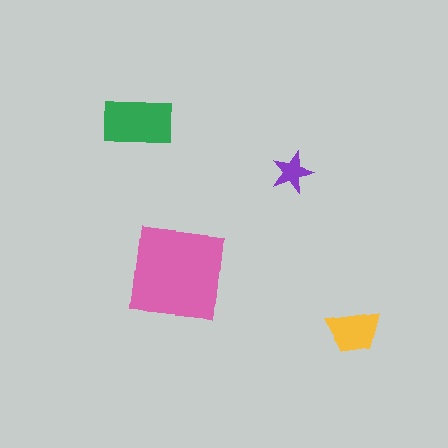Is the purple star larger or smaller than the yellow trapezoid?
Smaller.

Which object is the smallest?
The purple star.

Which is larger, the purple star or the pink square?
The pink square.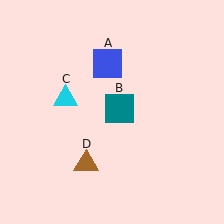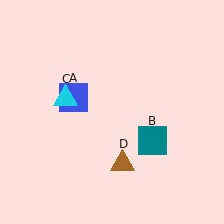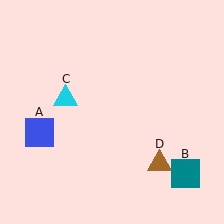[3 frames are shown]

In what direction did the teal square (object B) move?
The teal square (object B) moved down and to the right.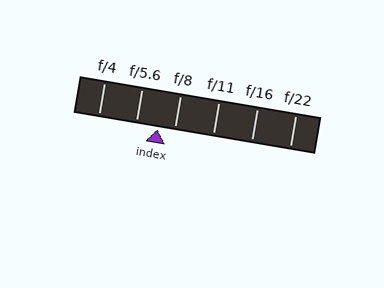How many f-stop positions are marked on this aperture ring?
There are 6 f-stop positions marked.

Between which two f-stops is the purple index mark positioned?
The index mark is between f/5.6 and f/8.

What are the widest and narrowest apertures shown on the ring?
The widest aperture shown is f/4 and the narrowest is f/22.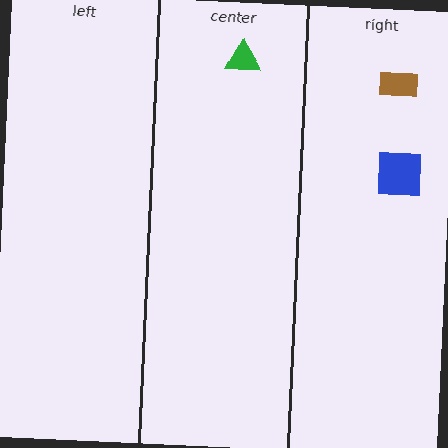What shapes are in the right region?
The blue square, the brown rectangle.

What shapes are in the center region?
The green triangle.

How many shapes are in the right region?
2.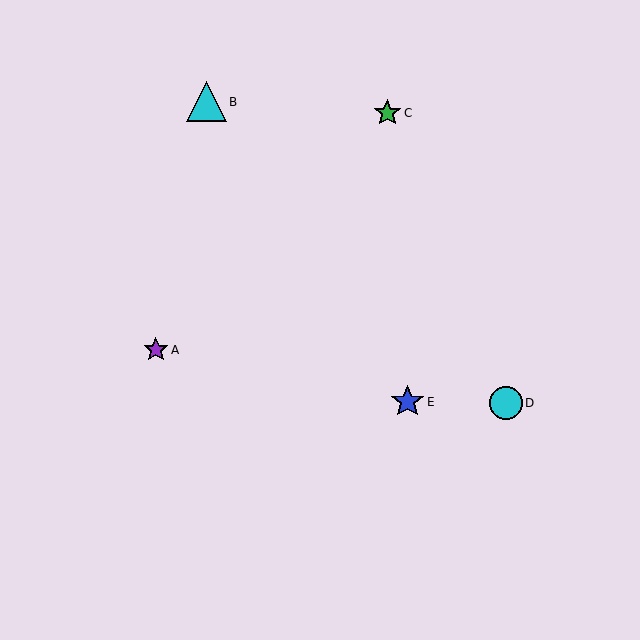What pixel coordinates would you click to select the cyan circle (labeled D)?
Click at (506, 403) to select the cyan circle D.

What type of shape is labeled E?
Shape E is a blue star.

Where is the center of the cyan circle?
The center of the cyan circle is at (506, 403).